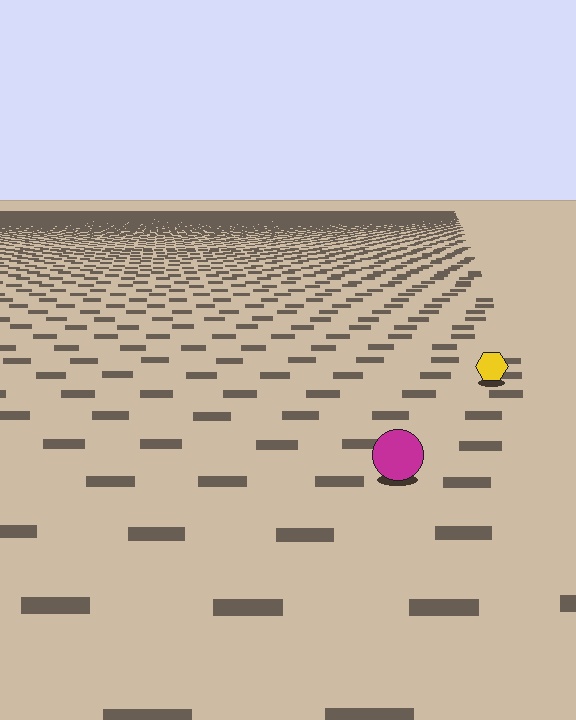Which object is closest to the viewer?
The magenta circle is closest. The texture marks near it are larger and more spread out.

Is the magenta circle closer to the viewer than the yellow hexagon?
Yes. The magenta circle is closer — you can tell from the texture gradient: the ground texture is coarser near it.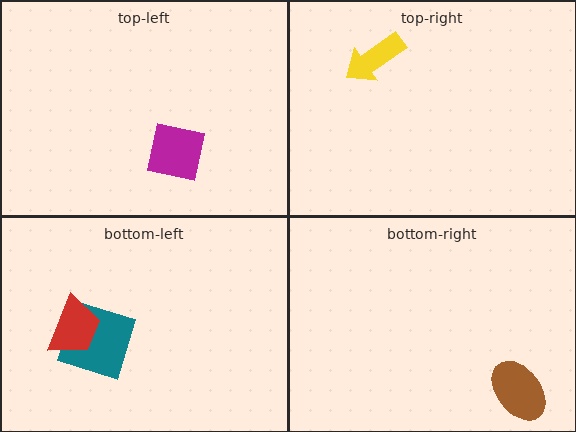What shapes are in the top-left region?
The magenta square.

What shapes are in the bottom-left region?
The teal square, the red trapezoid.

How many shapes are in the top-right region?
1.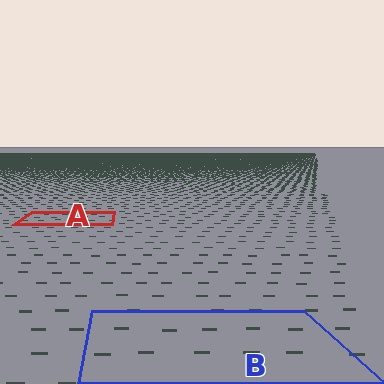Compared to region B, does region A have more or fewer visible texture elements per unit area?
Region A has more texture elements per unit area — they are packed more densely because it is farther away.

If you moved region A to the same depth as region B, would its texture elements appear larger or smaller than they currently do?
They would appear larger. At a closer depth, the same texture elements are projected at a bigger on-screen size.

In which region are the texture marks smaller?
The texture marks are smaller in region A, because it is farther away.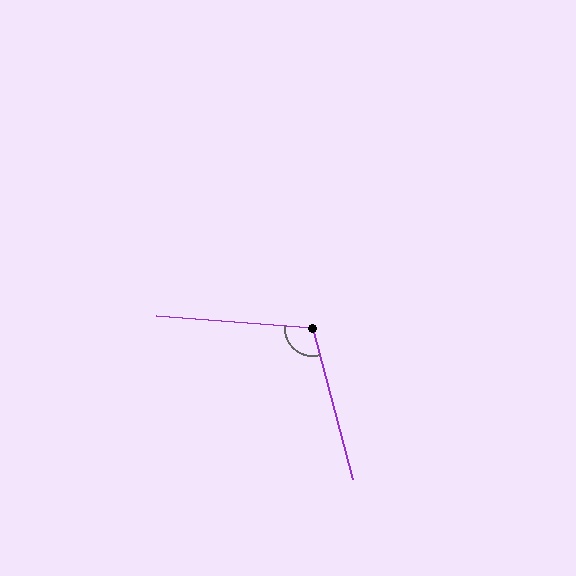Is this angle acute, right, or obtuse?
It is obtuse.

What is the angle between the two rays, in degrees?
Approximately 109 degrees.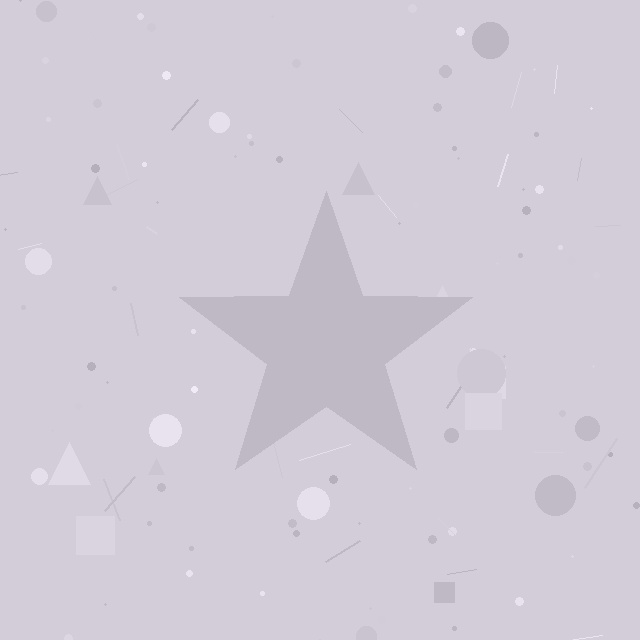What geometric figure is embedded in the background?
A star is embedded in the background.